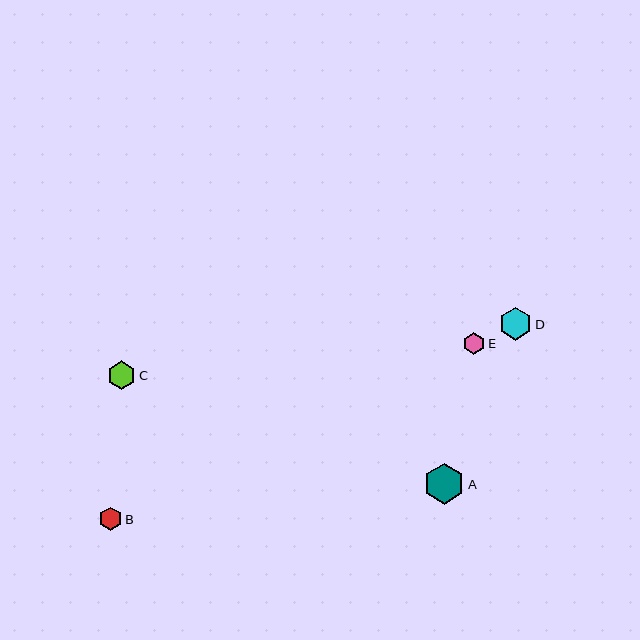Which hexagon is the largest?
Hexagon A is the largest with a size of approximately 41 pixels.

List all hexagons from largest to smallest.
From largest to smallest: A, D, C, B, E.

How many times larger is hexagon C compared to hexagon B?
Hexagon C is approximately 1.2 times the size of hexagon B.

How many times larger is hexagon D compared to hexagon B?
Hexagon D is approximately 1.4 times the size of hexagon B.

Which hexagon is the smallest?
Hexagon E is the smallest with a size of approximately 22 pixels.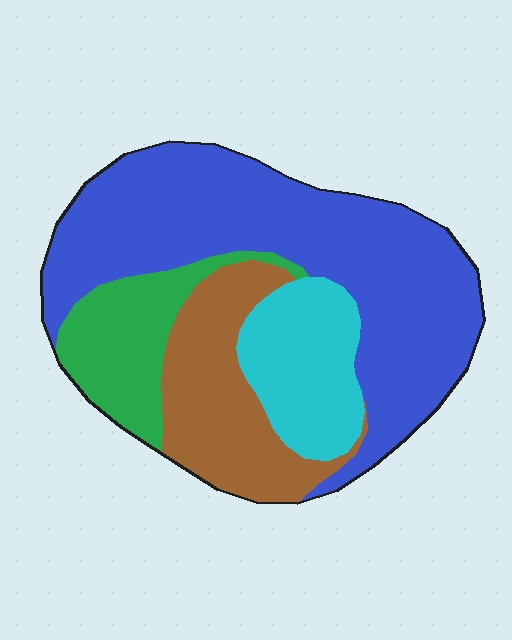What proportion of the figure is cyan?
Cyan takes up about one sixth (1/6) of the figure.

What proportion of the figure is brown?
Brown takes up about one fifth (1/5) of the figure.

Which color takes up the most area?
Blue, at roughly 50%.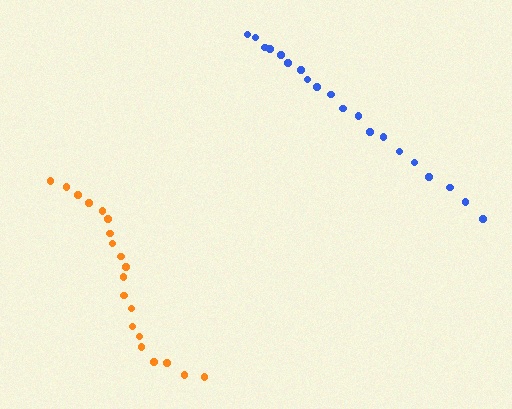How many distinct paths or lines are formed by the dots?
There are 2 distinct paths.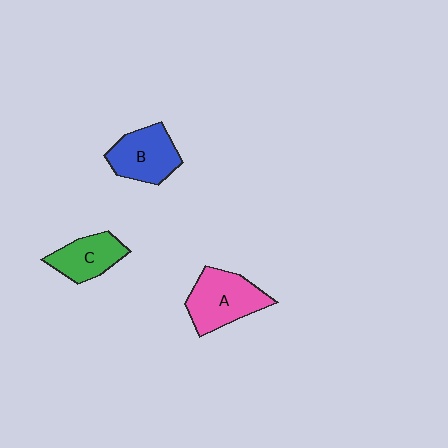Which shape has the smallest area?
Shape C (green).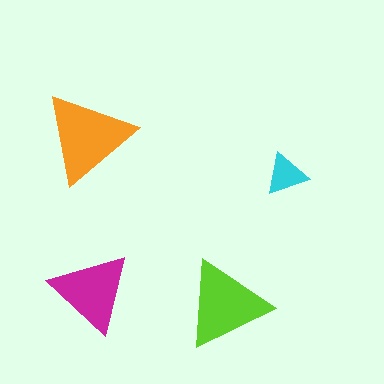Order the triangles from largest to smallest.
the orange one, the lime one, the magenta one, the cyan one.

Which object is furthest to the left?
The orange triangle is leftmost.